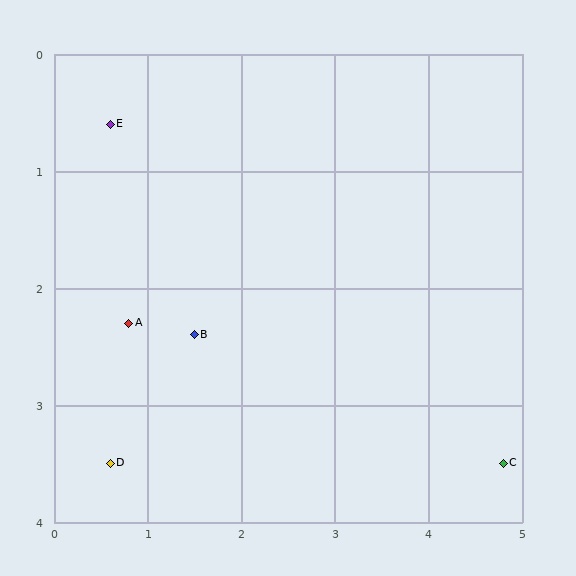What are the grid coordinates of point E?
Point E is at approximately (0.6, 0.6).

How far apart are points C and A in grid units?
Points C and A are about 4.2 grid units apart.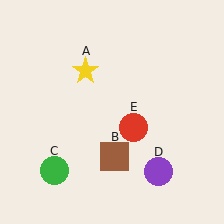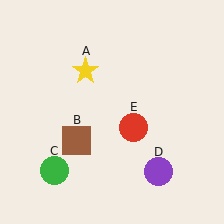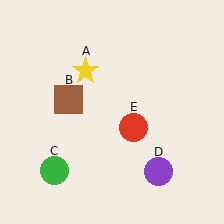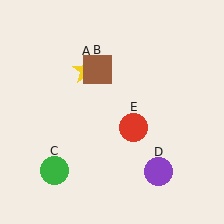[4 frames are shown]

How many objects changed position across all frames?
1 object changed position: brown square (object B).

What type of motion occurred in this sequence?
The brown square (object B) rotated clockwise around the center of the scene.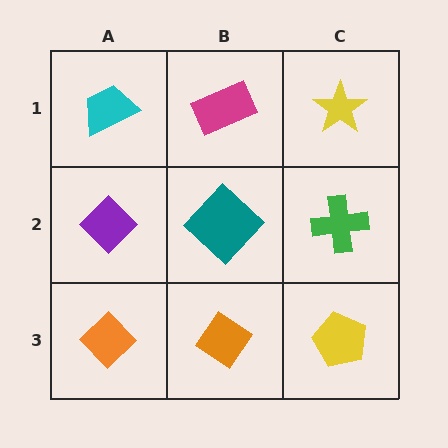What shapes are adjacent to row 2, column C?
A yellow star (row 1, column C), a yellow pentagon (row 3, column C), a teal diamond (row 2, column B).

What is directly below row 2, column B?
An orange diamond.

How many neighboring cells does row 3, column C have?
2.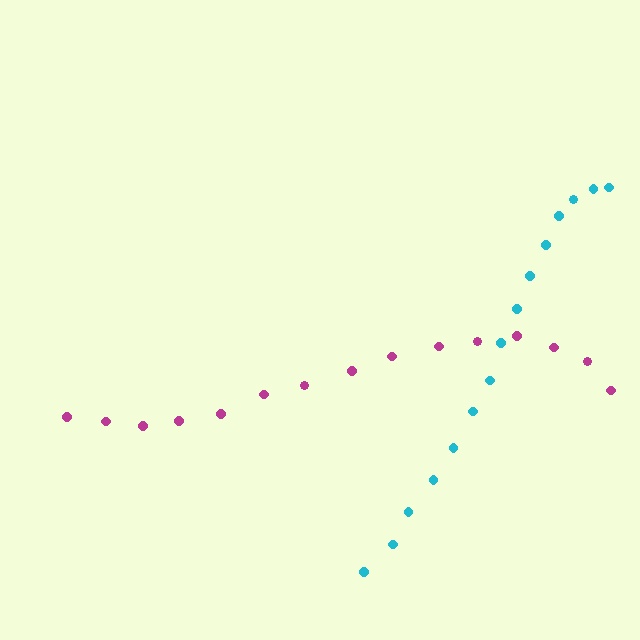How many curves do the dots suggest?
There are 2 distinct paths.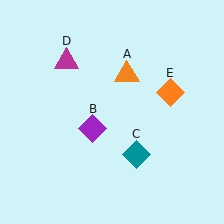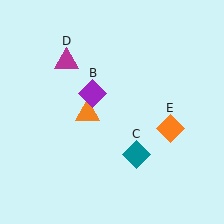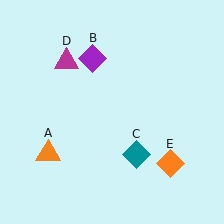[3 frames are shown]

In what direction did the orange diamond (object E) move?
The orange diamond (object E) moved down.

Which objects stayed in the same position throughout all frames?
Teal diamond (object C) and magenta triangle (object D) remained stationary.